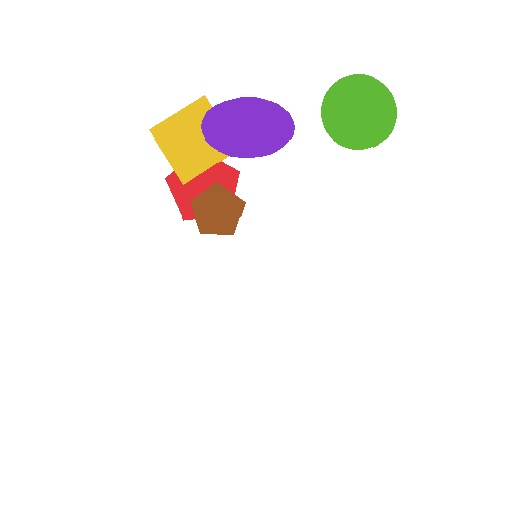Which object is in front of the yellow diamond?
The purple ellipse is in front of the yellow diamond.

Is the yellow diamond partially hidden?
Yes, it is partially covered by another shape.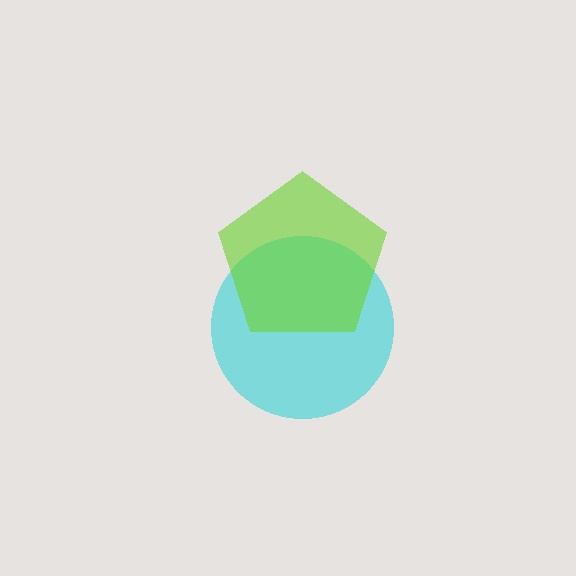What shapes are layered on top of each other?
The layered shapes are: a cyan circle, a lime pentagon.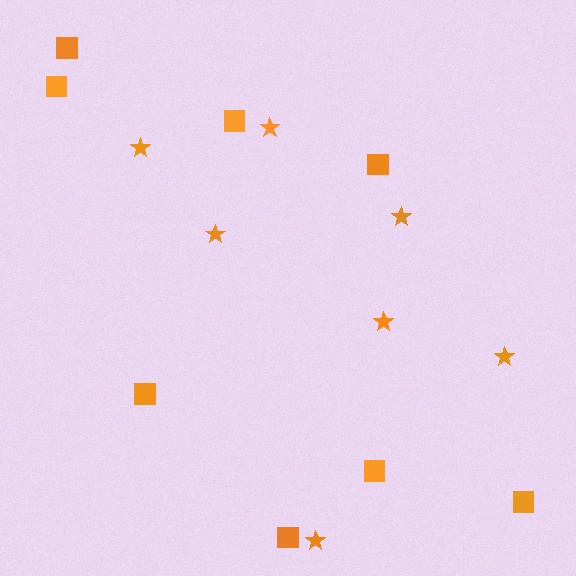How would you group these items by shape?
There are 2 groups: one group of squares (8) and one group of stars (7).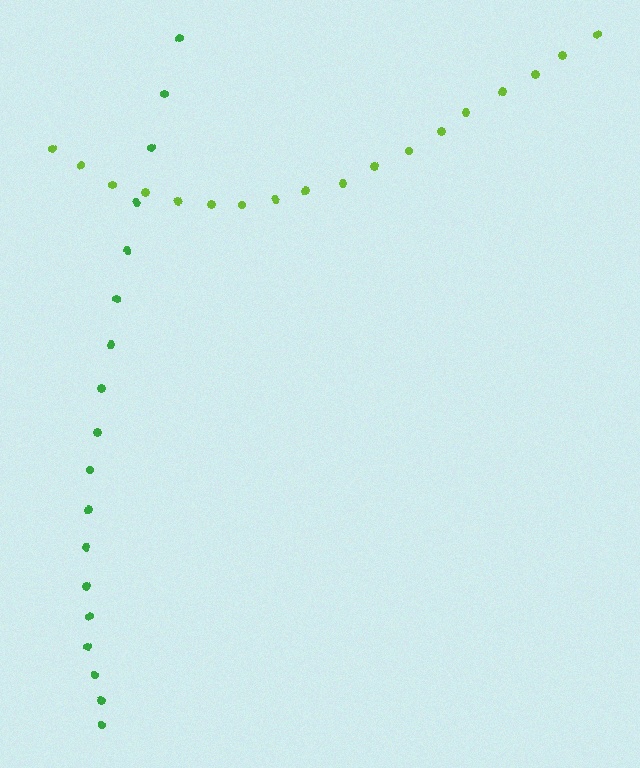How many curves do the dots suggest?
There are 2 distinct paths.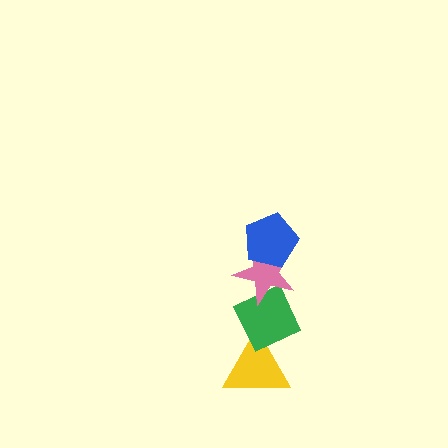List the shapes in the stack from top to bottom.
From top to bottom: the blue pentagon, the pink star, the green diamond, the yellow triangle.